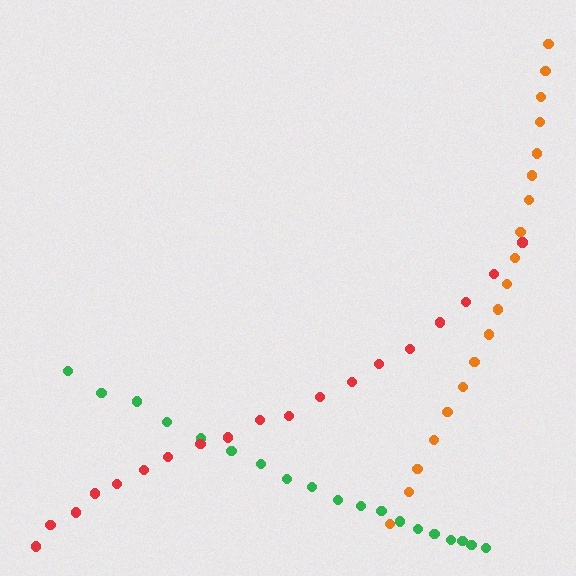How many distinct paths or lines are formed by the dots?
There are 3 distinct paths.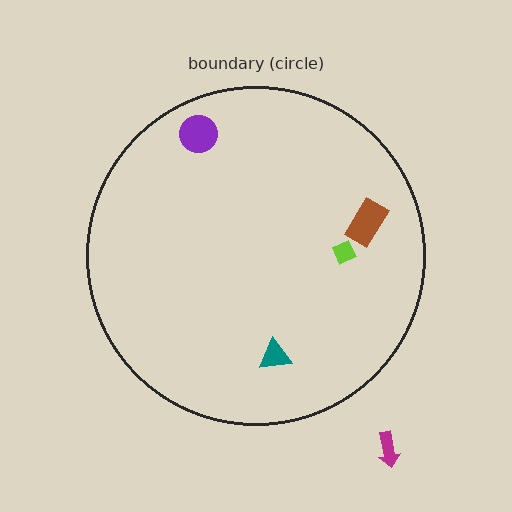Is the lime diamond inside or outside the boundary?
Inside.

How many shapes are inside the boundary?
4 inside, 1 outside.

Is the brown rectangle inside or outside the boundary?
Inside.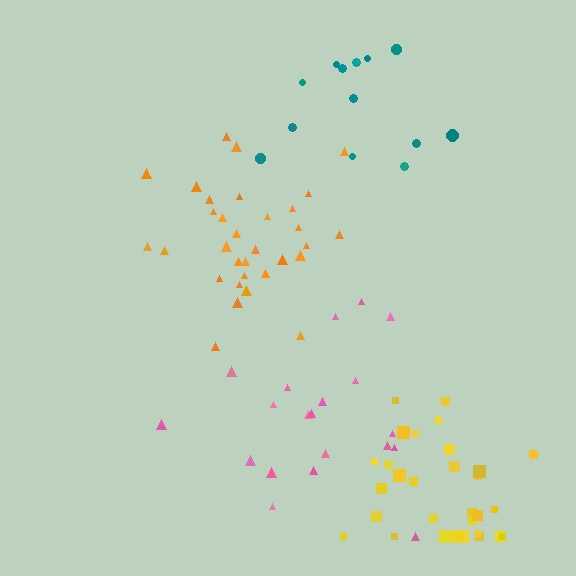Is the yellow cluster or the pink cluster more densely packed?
Yellow.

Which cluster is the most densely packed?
Orange.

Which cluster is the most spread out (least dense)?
Pink.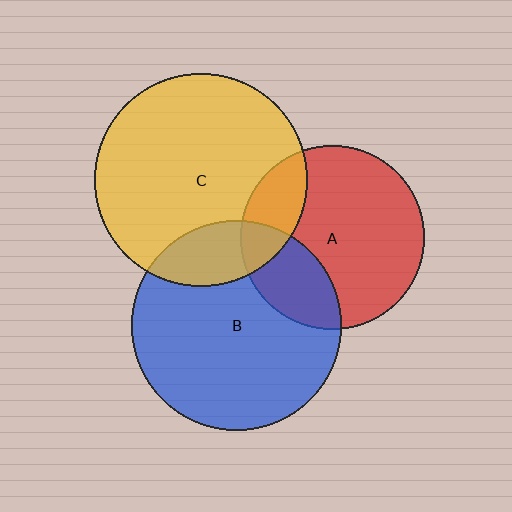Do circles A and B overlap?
Yes.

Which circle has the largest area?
Circle C (yellow).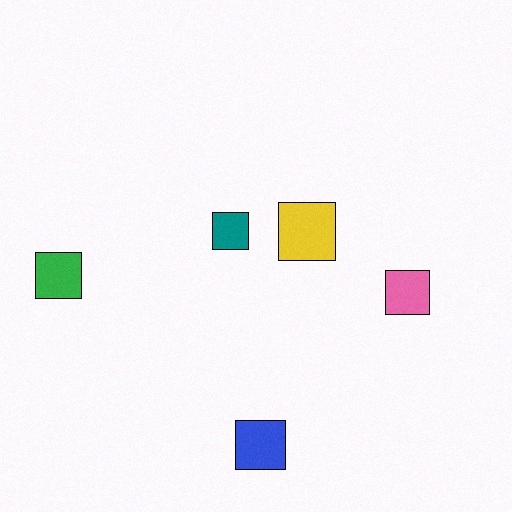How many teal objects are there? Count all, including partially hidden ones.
There is 1 teal object.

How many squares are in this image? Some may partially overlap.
There are 5 squares.